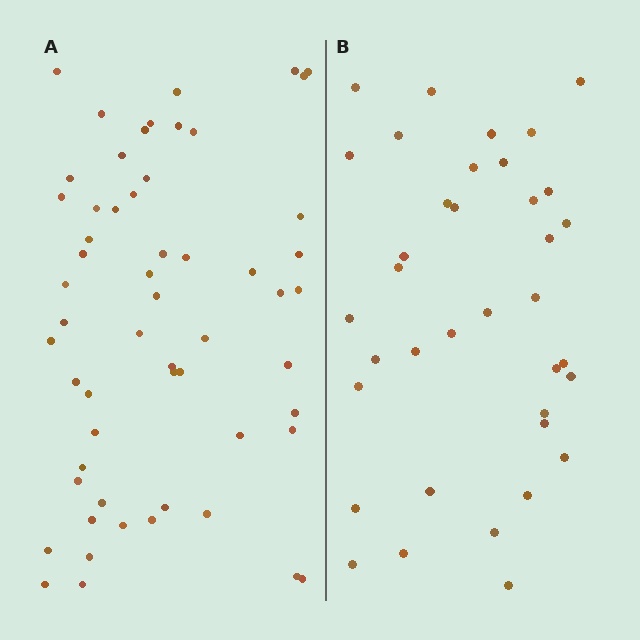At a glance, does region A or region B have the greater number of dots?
Region A (the left region) has more dots.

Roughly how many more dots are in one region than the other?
Region A has approximately 20 more dots than region B.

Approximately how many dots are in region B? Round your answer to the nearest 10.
About 40 dots. (The exact count is 37, which rounds to 40.)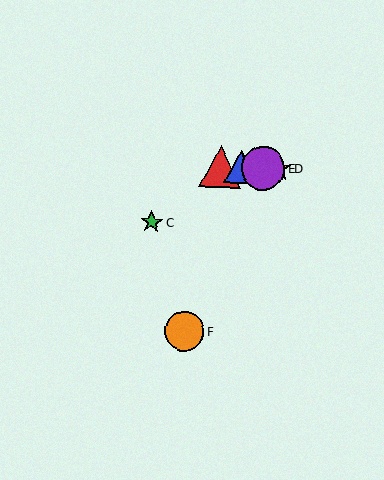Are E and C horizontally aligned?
No, E is at y≈168 and C is at y≈222.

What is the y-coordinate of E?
Object E is at y≈168.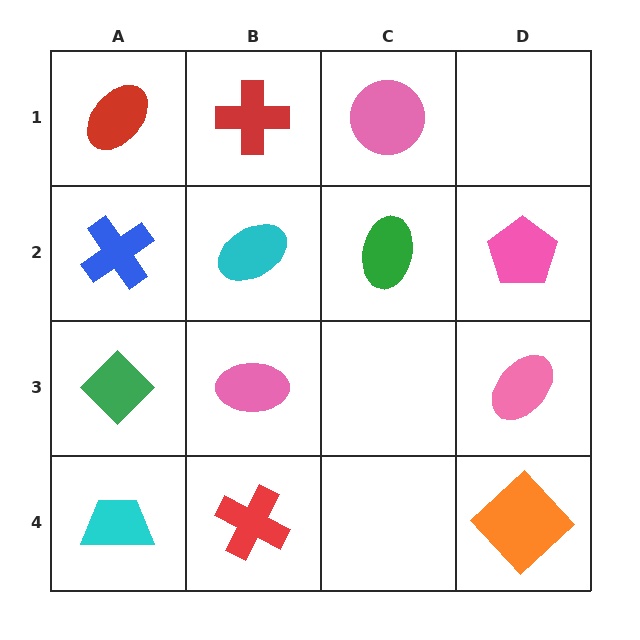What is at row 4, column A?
A cyan trapezoid.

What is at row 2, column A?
A blue cross.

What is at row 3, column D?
A pink ellipse.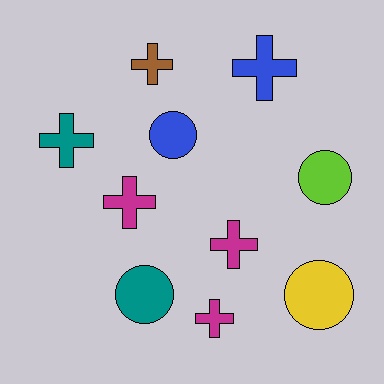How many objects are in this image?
There are 10 objects.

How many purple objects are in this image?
There are no purple objects.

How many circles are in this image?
There are 4 circles.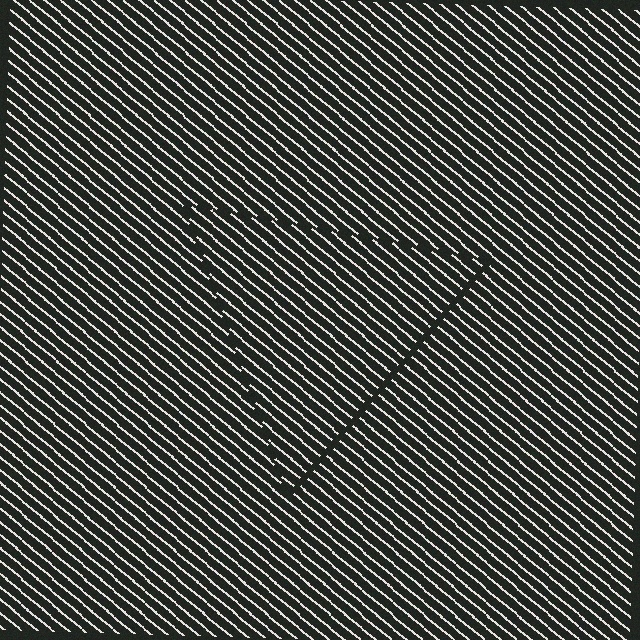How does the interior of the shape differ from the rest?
The interior of the shape contains the same grating, shifted by half a period — the contour is defined by the phase discontinuity where line-ends from the inner and outer gratings abut.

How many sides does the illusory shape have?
3 sides — the line-ends trace a triangle.